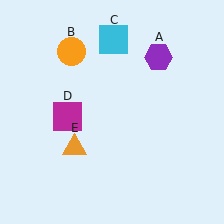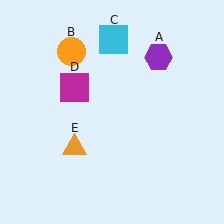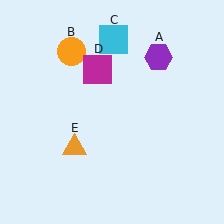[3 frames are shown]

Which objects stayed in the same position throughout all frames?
Purple hexagon (object A) and orange circle (object B) and cyan square (object C) and orange triangle (object E) remained stationary.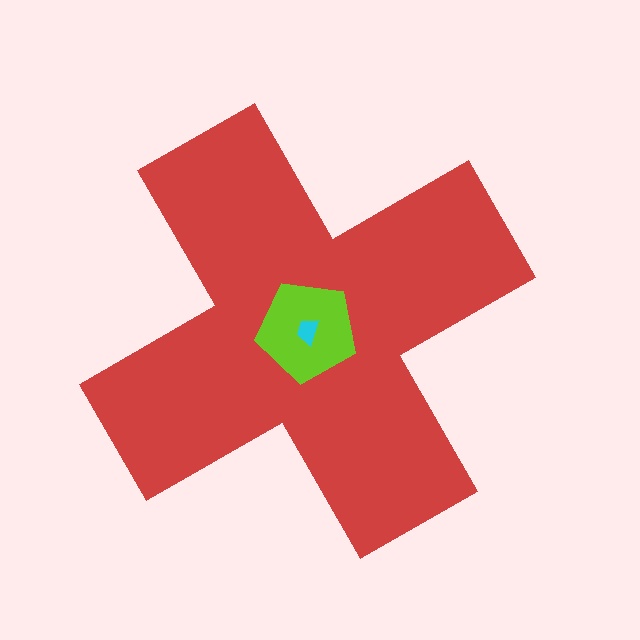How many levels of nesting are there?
3.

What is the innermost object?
The cyan trapezoid.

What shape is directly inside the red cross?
The lime pentagon.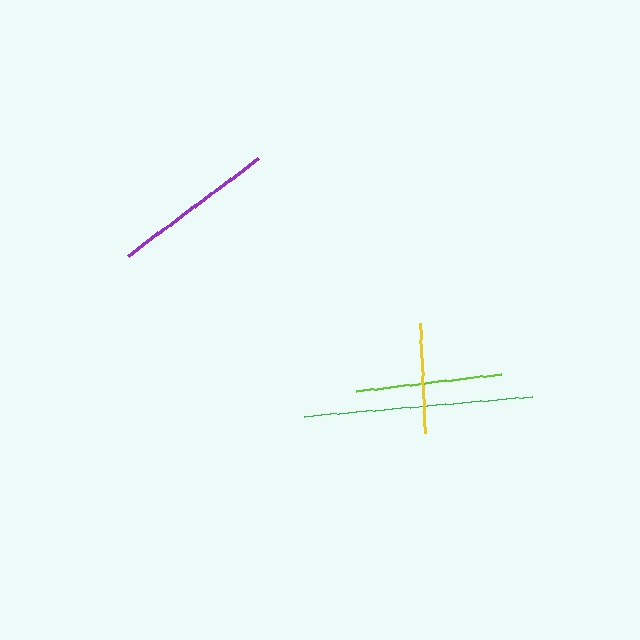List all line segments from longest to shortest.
From longest to shortest: green, purple, lime, yellow.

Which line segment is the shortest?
The yellow line is the shortest at approximately 110 pixels.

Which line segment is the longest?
The green line is the longest at approximately 229 pixels.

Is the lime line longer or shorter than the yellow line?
The lime line is longer than the yellow line.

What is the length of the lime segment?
The lime segment is approximately 145 pixels long.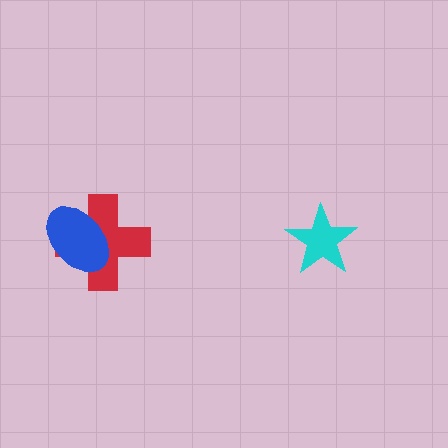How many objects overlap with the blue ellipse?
1 object overlaps with the blue ellipse.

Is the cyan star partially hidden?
No, no other shape covers it.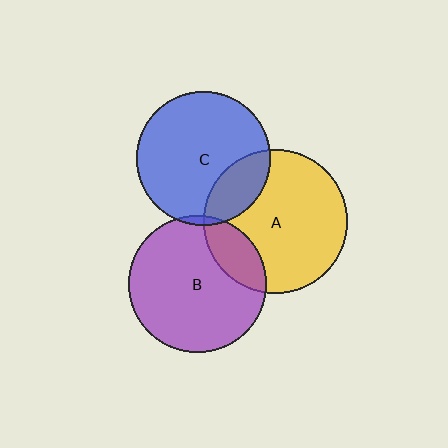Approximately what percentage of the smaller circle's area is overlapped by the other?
Approximately 20%.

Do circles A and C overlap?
Yes.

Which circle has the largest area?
Circle A (yellow).